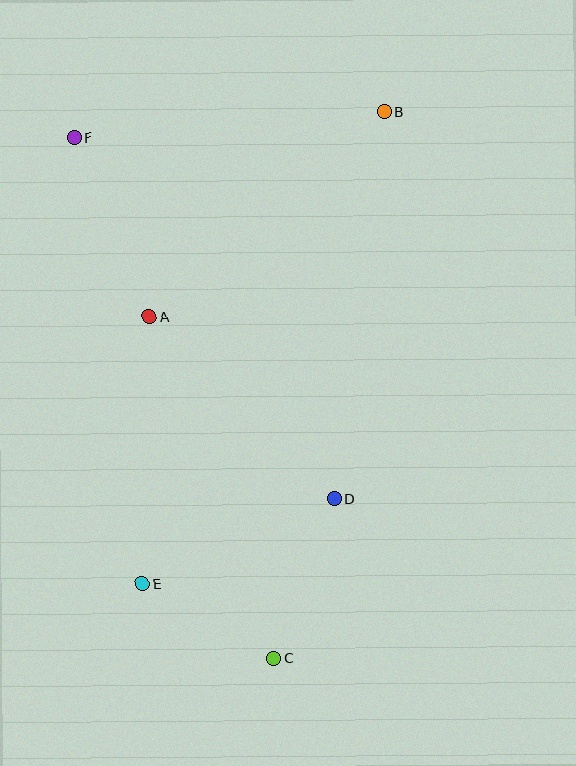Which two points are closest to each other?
Points C and E are closest to each other.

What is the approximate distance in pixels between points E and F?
The distance between E and F is approximately 452 pixels.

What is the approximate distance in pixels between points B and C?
The distance between B and C is approximately 557 pixels.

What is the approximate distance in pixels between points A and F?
The distance between A and F is approximately 195 pixels.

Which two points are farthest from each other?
Points C and F are farthest from each other.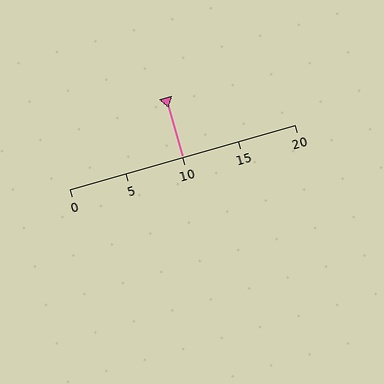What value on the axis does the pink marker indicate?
The marker indicates approximately 10.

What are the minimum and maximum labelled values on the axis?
The axis runs from 0 to 20.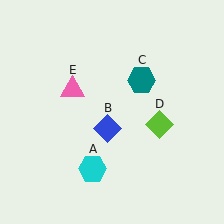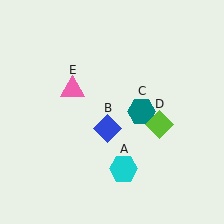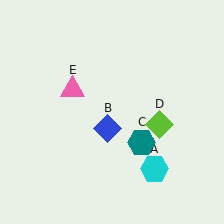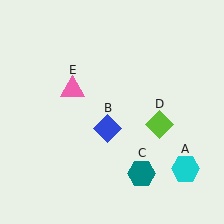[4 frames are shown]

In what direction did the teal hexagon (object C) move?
The teal hexagon (object C) moved down.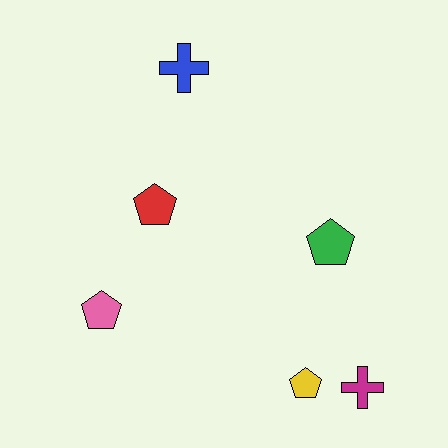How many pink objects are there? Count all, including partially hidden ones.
There is 1 pink object.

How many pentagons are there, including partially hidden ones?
There are 4 pentagons.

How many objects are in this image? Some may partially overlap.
There are 6 objects.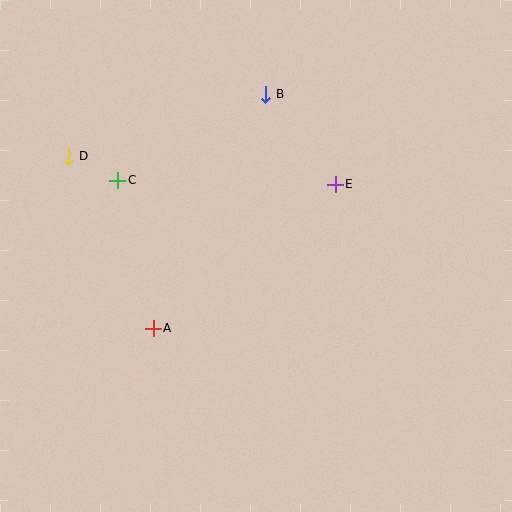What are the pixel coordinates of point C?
Point C is at (118, 180).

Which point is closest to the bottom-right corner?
Point E is closest to the bottom-right corner.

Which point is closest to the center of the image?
Point E at (335, 184) is closest to the center.